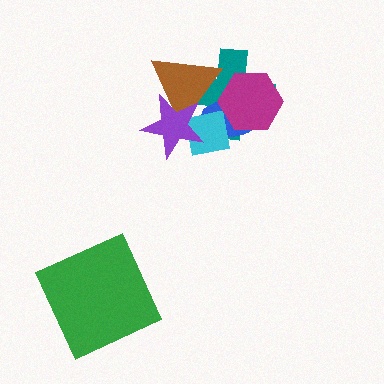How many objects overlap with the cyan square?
5 objects overlap with the cyan square.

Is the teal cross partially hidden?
Yes, it is partially covered by another shape.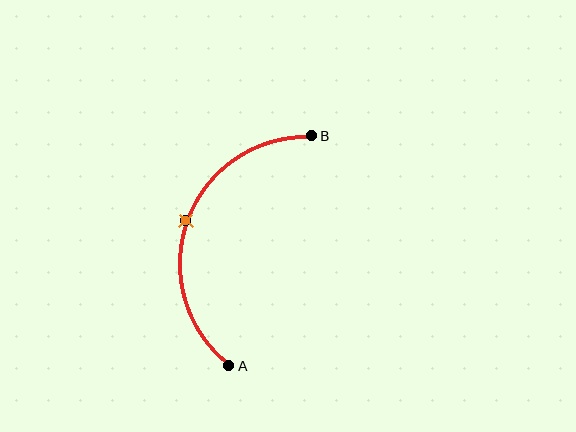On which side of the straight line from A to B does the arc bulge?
The arc bulges to the left of the straight line connecting A and B.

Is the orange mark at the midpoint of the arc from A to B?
Yes. The orange mark lies on the arc at equal arc-length from both A and B — it is the arc midpoint.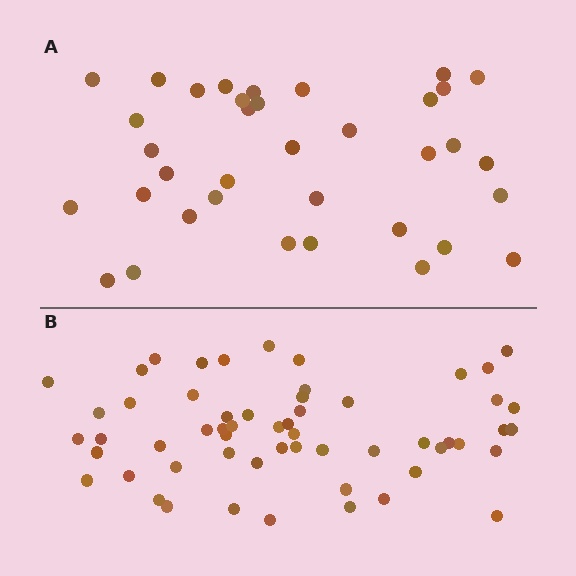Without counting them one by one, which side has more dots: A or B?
Region B (the bottom region) has more dots.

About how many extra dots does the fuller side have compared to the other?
Region B has approximately 20 more dots than region A.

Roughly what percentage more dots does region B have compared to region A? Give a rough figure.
About 60% more.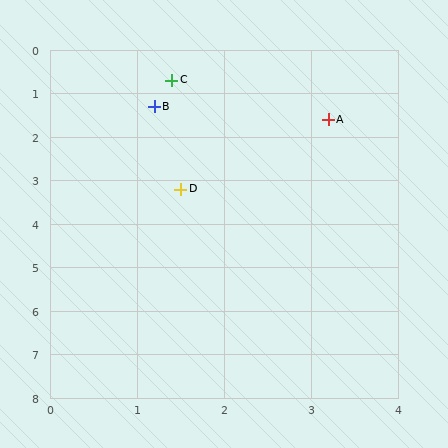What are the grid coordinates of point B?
Point B is at approximately (1.2, 1.3).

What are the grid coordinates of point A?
Point A is at approximately (3.2, 1.6).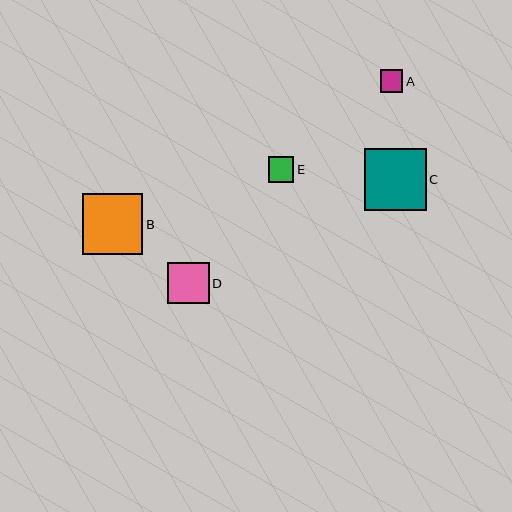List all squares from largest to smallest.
From largest to smallest: C, B, D, E, A.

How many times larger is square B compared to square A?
Square B is approximately 2.7 times the size of square A.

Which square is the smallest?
Square A is the smallest with a size of approximately 23 pixels.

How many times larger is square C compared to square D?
Square C is approximately 1.5 times the size of square D.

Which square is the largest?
Square C is the largest with a size of approximately 62 pixels.